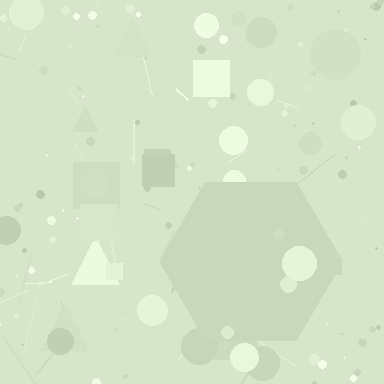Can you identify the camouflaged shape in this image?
The camouflaged shape is a hexagon.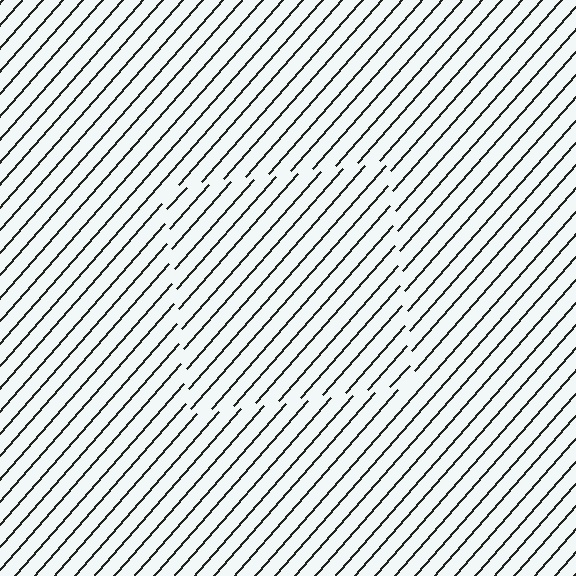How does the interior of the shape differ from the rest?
The interior of the shape contains the same grating, shifted by half a period — the contour is defined by the phase discontinuity where line-ends from the inner and outer gratings abut.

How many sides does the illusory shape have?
4 sides — the line-ends trace a square.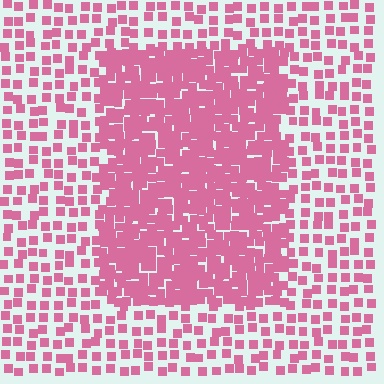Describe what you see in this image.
The image contains small pink elements arranged at two different densities. A rectangle-shaped region is visible where the elements are more densely packed than the surrounding area.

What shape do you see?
I see a rectangle.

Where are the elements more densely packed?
The elements are more densely packed inside the rectangle boundary.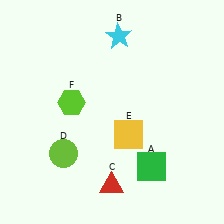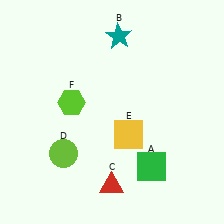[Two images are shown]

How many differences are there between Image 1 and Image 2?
There is 1 difference between the two images.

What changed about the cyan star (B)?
In Image 1, B is cyan. In Image 2, it changed to teal.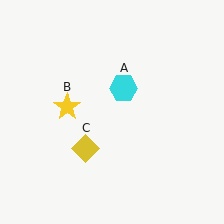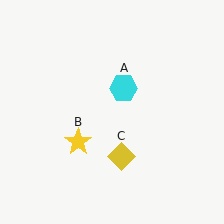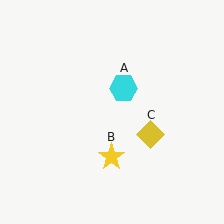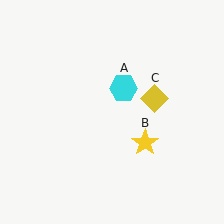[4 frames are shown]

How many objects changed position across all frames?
2 objects changed position: yellow star (object B), yellow diamond (object C).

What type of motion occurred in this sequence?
The yellow star (object B), yellow diamond (object C) rotated counterclockwise around the center of the scene.